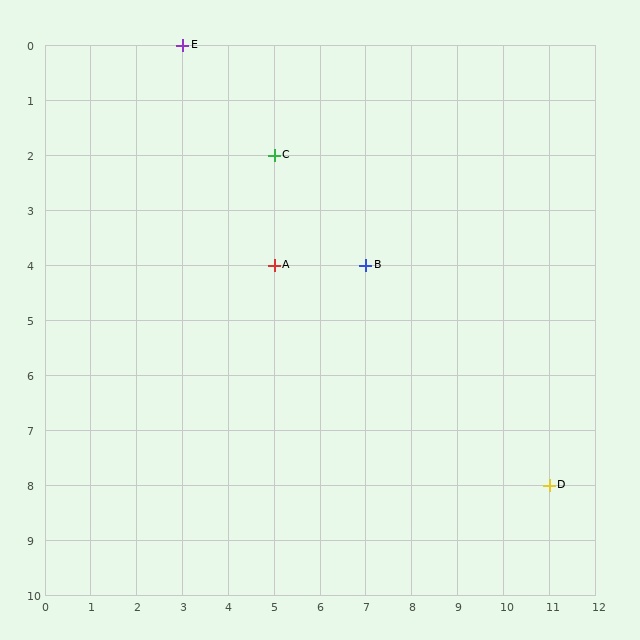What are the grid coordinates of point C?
Point C is at grid coordinates (5, 2).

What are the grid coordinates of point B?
Point B is at grid coordinates (7, 4).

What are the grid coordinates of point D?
Point D is at grid coordinates (11, 8).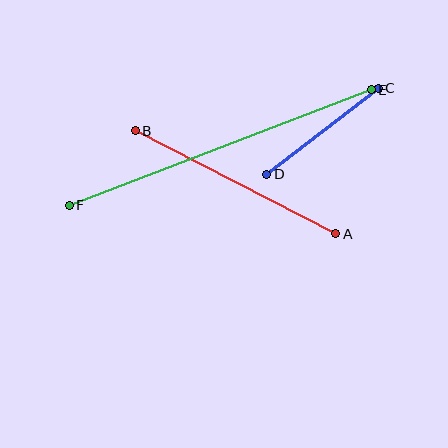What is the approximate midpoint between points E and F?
The midpoint is at approximately (220, 147) pixels.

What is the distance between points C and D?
The distance is approximately 141 pixels.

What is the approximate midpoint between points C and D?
The midpoint is at approximately (322, 131) pixels.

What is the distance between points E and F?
The distance is approximately 324 pixels.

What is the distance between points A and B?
The distance is approximately 226 pixels.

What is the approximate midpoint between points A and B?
The midpoint is at approximately (236, 182) pixels.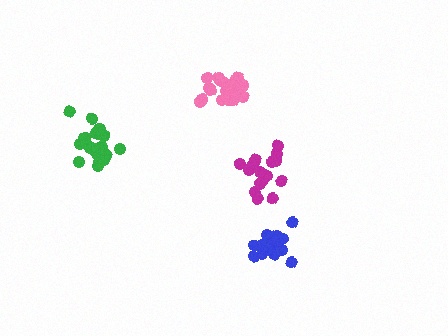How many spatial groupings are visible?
There are 4 spatial groupings.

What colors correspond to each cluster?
The clusters are colored: blue, green, pink, magenta.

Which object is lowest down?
The blue cluster is bottommost.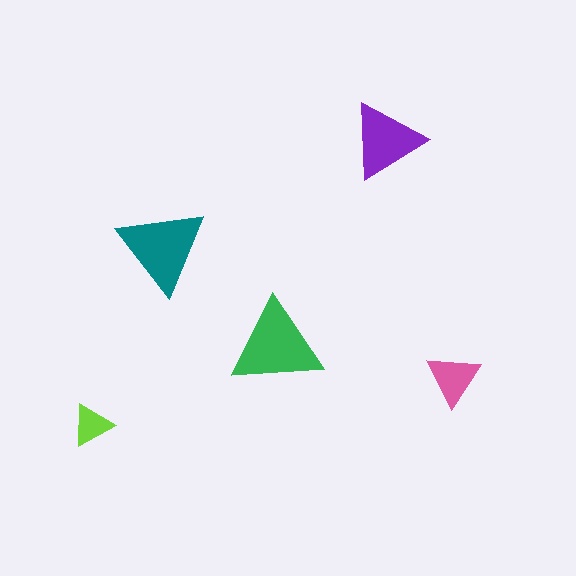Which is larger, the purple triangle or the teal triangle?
The teal one.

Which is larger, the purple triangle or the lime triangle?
The purple one.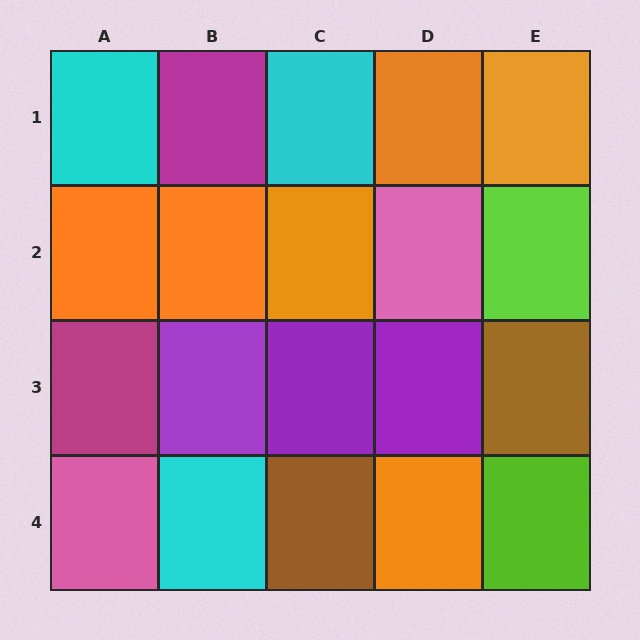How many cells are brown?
2 cells are brown.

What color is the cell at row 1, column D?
Orange.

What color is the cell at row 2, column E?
Lime.